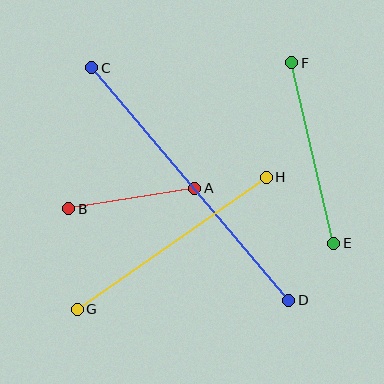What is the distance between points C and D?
The distance is approximately 305 pixels.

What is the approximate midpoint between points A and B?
The midpoint is at approximately (132, 199) pixels.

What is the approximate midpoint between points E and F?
The midpoint is at approximately (313, 153) pixels.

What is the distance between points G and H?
The distance is approximately 231 pixels.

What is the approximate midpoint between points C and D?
The midpoint is at approximately (190, 184) pixels.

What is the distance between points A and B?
The distance is approximately 128 pixels.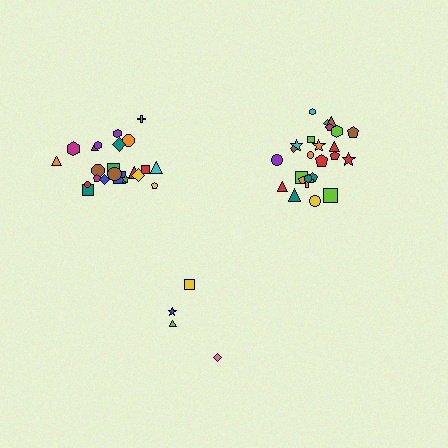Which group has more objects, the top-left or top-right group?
The top-right group.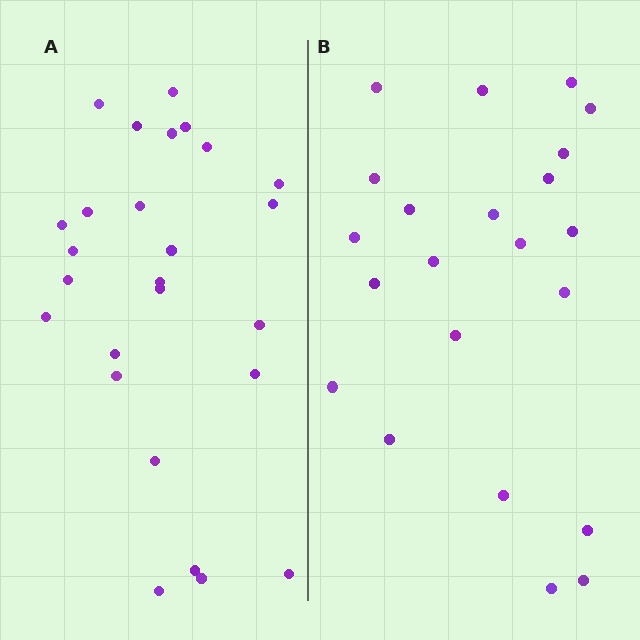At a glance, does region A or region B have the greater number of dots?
Region A (the left region) has more dots.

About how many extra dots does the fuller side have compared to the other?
Region A has about 4 more dots than region B.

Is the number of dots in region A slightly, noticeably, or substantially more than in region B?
Region A has only slightly more — the two regions are fairly close. The ratio is roughly 1.2 to 1.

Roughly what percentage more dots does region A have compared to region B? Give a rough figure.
About 20% more.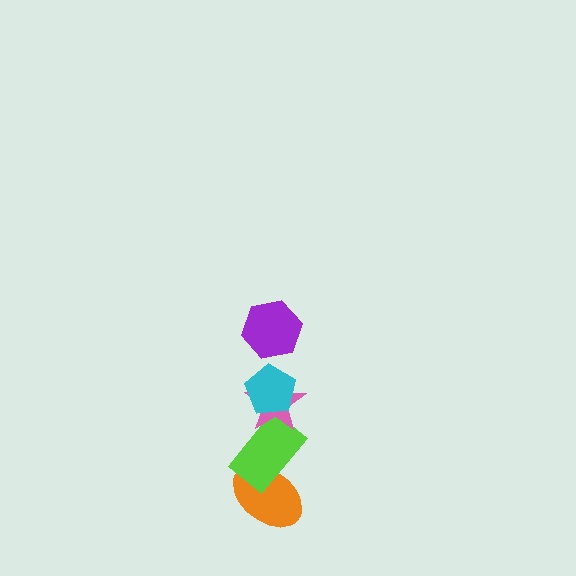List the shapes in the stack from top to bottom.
From top to bottom: the purple hexagon, the cyan pentagon, the pink star, the lime rectangle, the orange ellipse.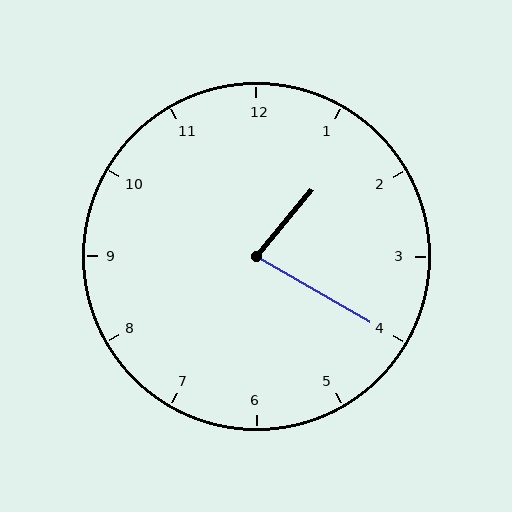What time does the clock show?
1:20.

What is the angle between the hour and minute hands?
Approximately 80 degrees.